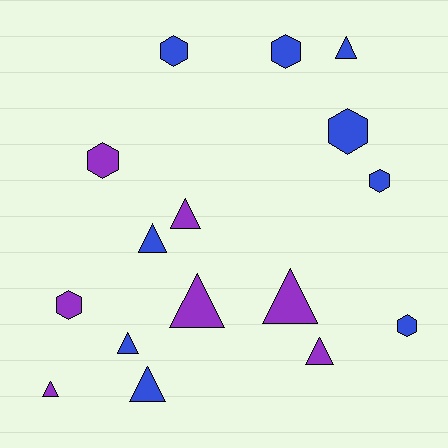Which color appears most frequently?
Blue, with 9 objects.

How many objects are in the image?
There are 16 objects.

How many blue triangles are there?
There are 4 blue triangles.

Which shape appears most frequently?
Triangle, with 9 objects.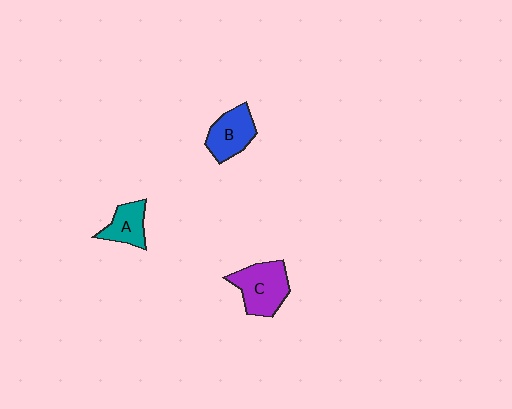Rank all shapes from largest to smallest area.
From largest to smallest: C (purple), B (blue), A (teal).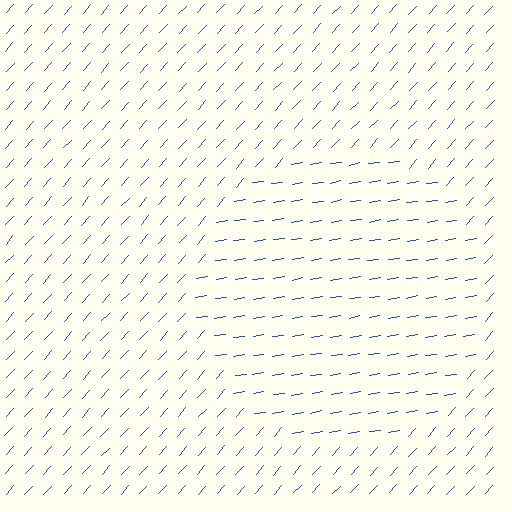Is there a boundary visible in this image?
Yes, there is a texture boundary formed by a change in line orientation.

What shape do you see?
I see a circle.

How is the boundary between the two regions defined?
The boundary is defined purely by a change in line orientation (approximately 38 degrees difference). All lines are the same color and thickness.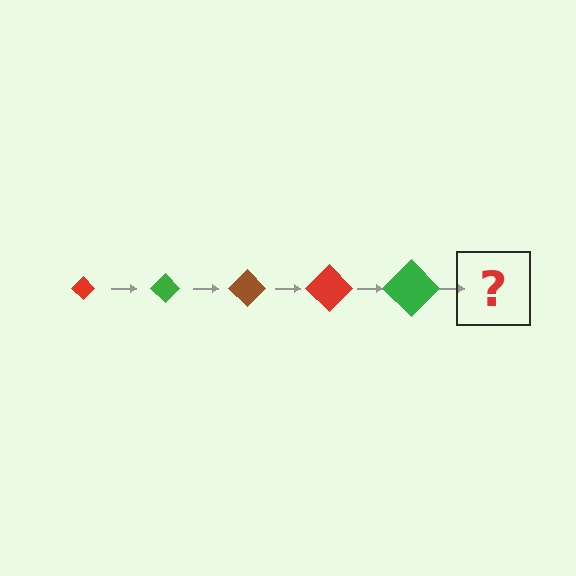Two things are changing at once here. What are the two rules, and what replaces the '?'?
The two rules are that the diamond grows larger each step and the color cycles through red, green, and brown. The '?' should be a brown diamond, larger than the previous one.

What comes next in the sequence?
The next element should be a brown diamond, larger than the previous one.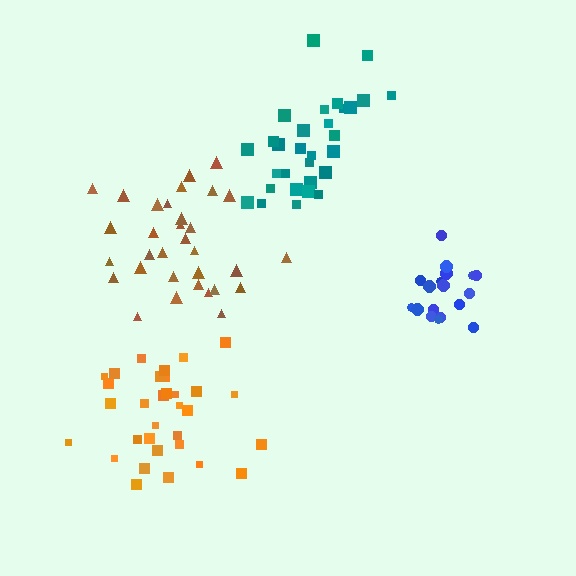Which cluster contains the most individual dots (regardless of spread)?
Orange (33).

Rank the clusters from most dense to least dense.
blue, teal, orange, brown.